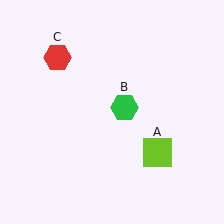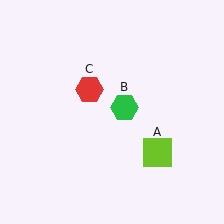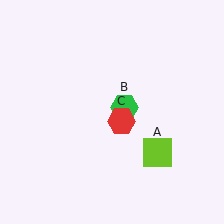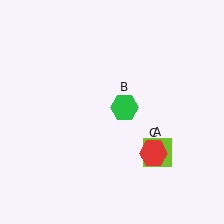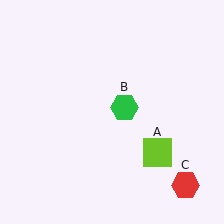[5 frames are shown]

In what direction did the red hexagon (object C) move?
The red hexagon (object C) moved down and to the right.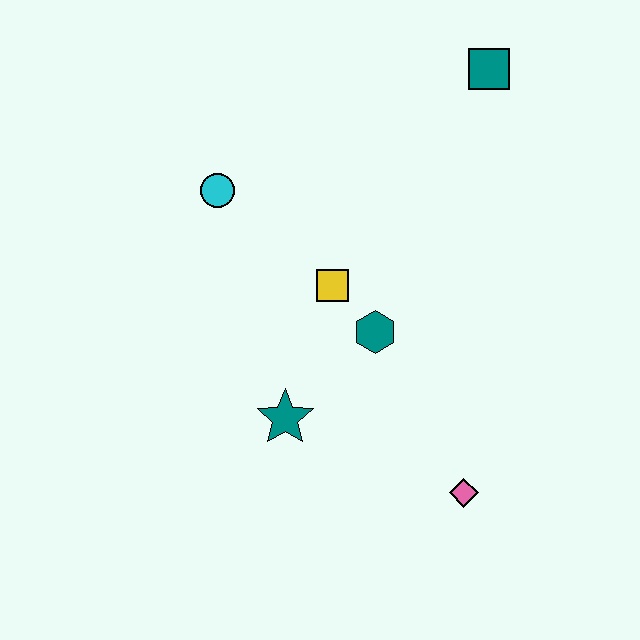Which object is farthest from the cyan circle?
The pink diamond is farthest from the cyan circle.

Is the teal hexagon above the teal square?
No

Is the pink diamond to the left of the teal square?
Yes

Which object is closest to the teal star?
The teal hexagon is closest to the teal star.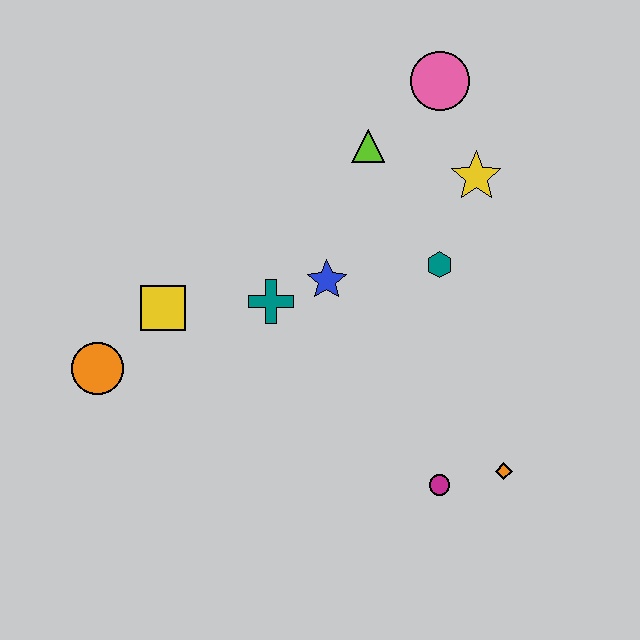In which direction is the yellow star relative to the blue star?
The yellow star is to the right of the blue star.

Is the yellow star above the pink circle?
No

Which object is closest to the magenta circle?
The orange diamond is closest to the magenta circle.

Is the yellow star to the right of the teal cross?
Yes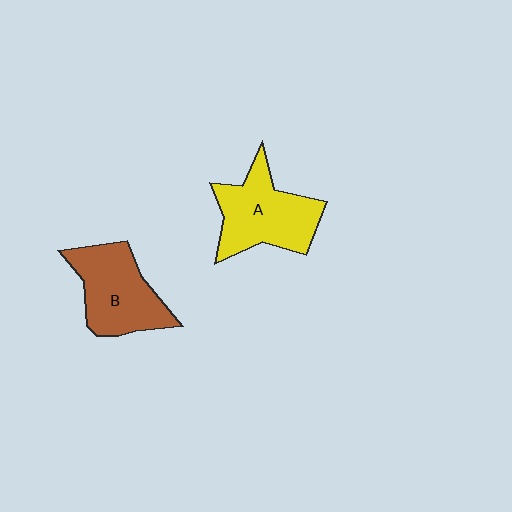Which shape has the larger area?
Shape A (yellow).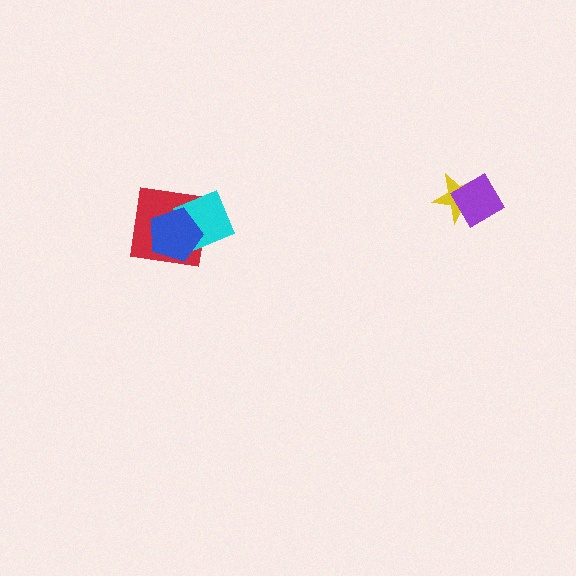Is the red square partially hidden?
Yes, it is partially covered by another shape.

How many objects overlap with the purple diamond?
1 object overlaps with the purple diamond.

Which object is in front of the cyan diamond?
The blue pentagon is in front of the cyan diamond.